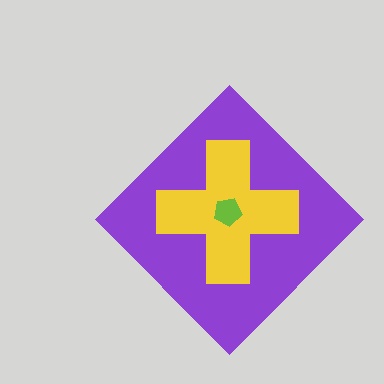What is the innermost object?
The lime pentagon.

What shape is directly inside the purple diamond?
The yellow cross.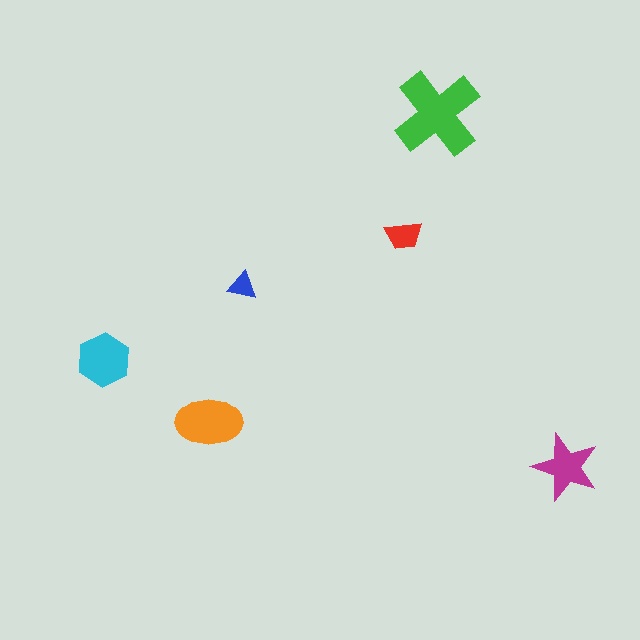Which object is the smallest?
The blue triangle.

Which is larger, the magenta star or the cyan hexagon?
The cyan hexagon.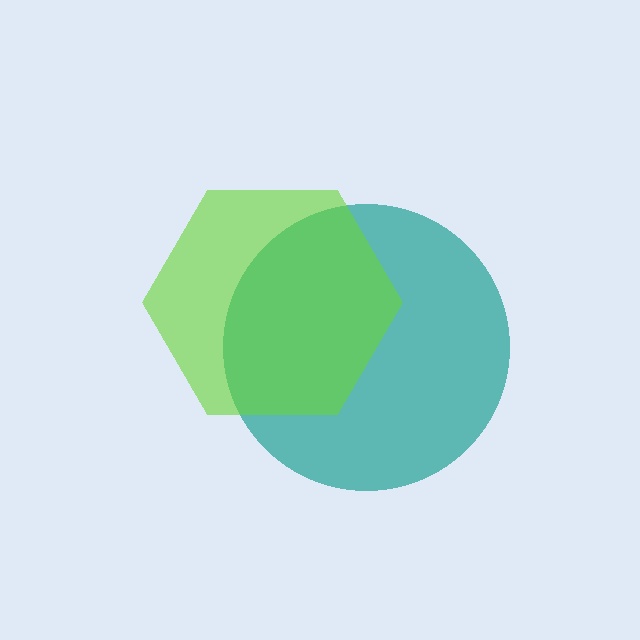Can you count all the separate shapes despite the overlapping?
Yes, there are 2 separate shapes.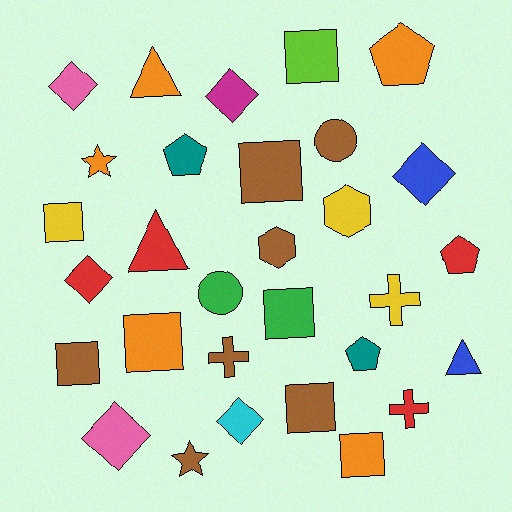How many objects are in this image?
There are 30 objects.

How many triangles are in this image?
There are 3 triangles.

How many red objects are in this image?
There are 4 red objects.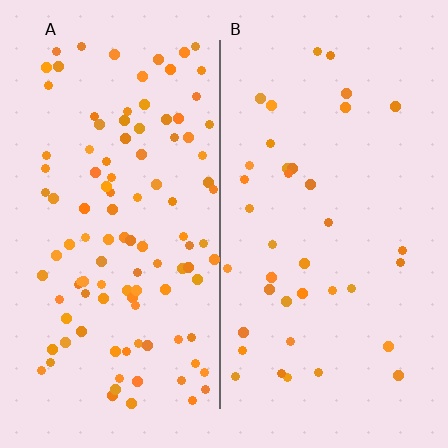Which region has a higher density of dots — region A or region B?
A (the left).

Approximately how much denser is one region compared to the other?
Approximately 2.8× — region A over region B.